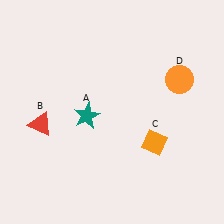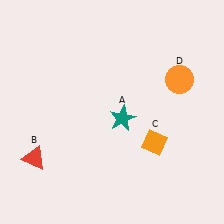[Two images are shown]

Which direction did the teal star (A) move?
The teal star (A) moved right.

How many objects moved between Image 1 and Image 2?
2 objects moved between the two images.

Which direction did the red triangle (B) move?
The red triangle (B) moved down.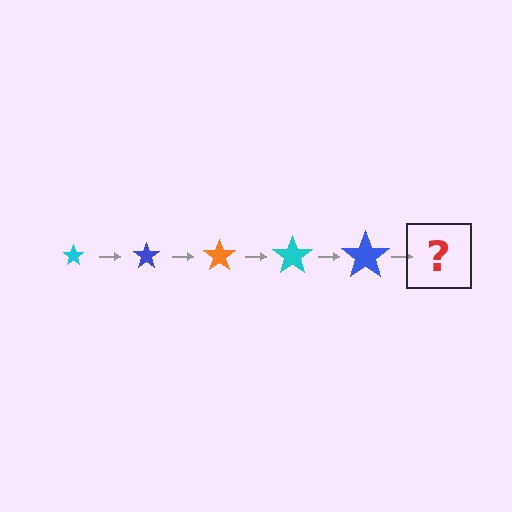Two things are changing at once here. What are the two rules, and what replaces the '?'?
The two rules are that the star grows larger each step and the color cycles through cyan, blue, and orange. The '?' should be an orange star, larger than the previous one.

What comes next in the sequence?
The next element should be an orange star, larger than the previous one.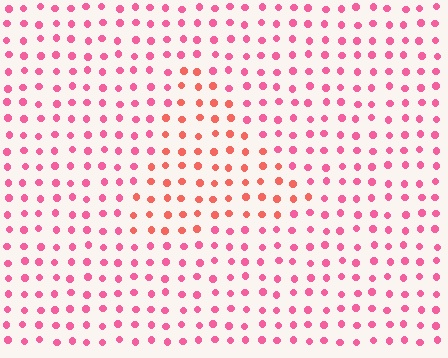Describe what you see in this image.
The image is filled with small pink elements in a uniform arrangement. A triangle-shaped region is visible where the elements are tinted to a slightly different hue, forming a subtle color boundary.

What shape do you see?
I see a triangle.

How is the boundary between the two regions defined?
The boundary is defined purely by a slight shift in hue (about 28 degrees). Spacing, size, and orientation are identical on both sides.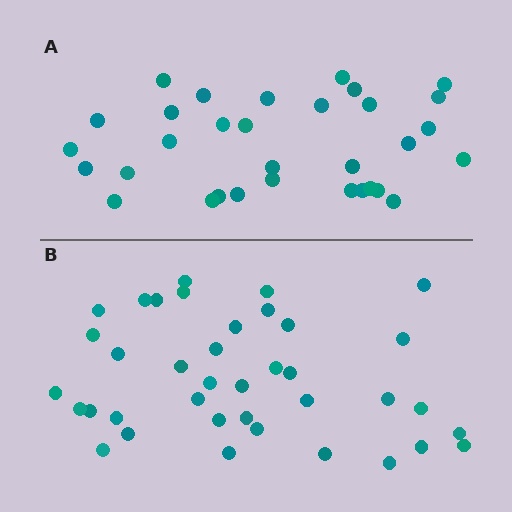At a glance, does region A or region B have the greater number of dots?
Region B (the bottom region) has more dots.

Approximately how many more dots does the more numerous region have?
Region B has about 6 more dots than region A.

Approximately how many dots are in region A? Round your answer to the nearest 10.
About 30 dots. (The exact count is 32, which rounds to 30.)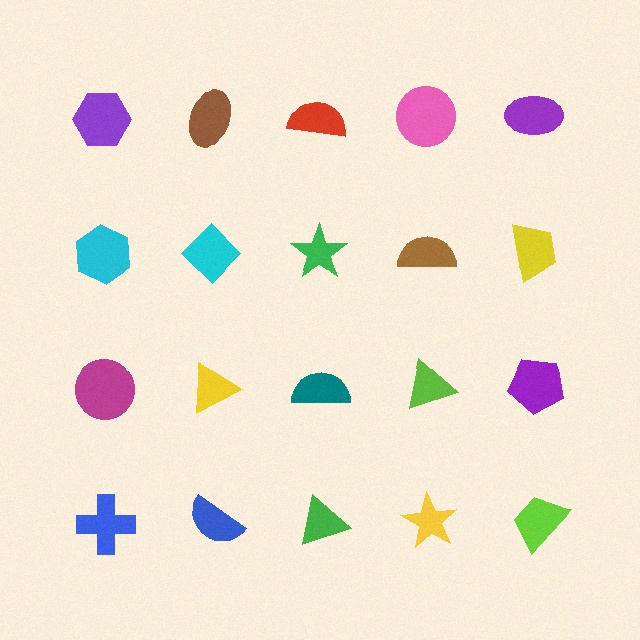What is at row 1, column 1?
A purple hexagon.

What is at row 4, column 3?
A green triangle.